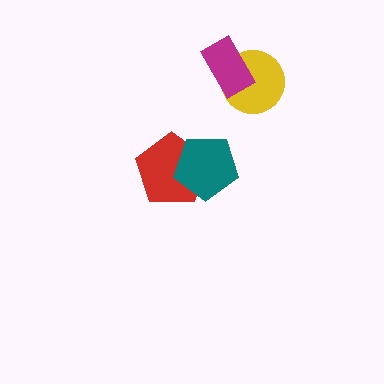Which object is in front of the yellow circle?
The magenta rectangle is in front of the yellow circle.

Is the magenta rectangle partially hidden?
No, no other shape covers it.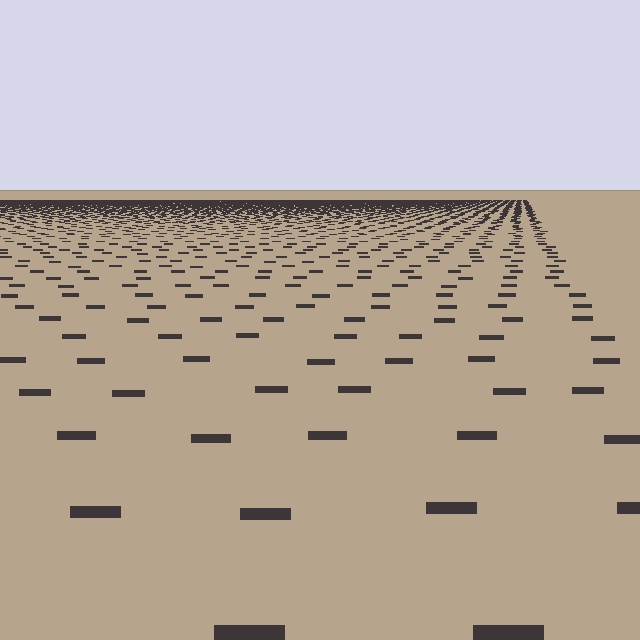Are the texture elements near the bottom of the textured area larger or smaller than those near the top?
Larger. Near the bottom, elements are closer to the viewer and appear at a bigger on-screen size.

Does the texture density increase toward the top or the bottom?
Density increases toward the top.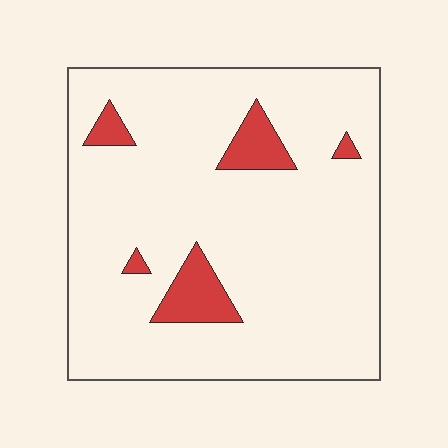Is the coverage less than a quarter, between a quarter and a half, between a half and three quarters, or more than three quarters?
Less than a quarter.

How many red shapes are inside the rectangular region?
5.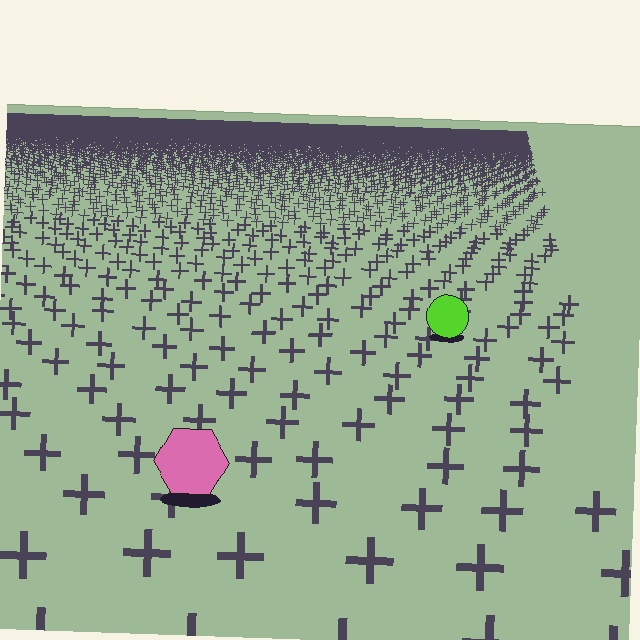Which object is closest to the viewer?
The pink hexagon is closest. The texture marks near it are larger and more spread out.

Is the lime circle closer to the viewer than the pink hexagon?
No. The pink hexagon is closer — you can tell from the texture gradient: the ground texture is coarser near it.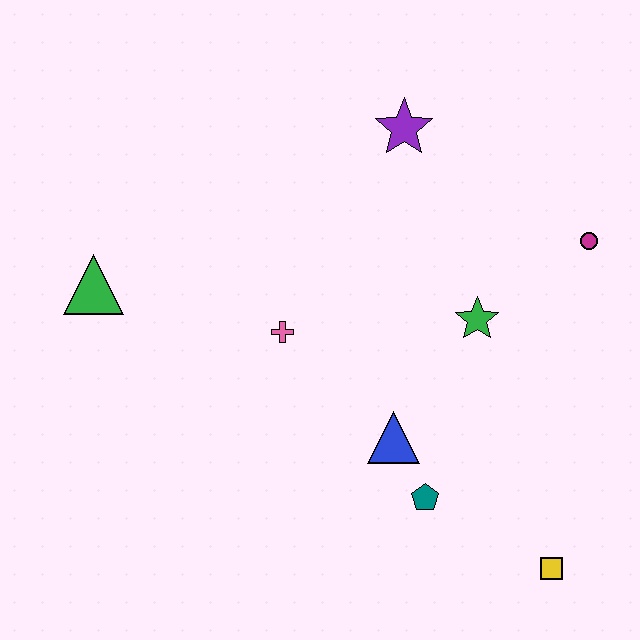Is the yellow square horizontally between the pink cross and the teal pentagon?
No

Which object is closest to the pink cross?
The blue triangle is closest to the pink cross.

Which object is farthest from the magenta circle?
The green triangle is farthest from the magenta circle.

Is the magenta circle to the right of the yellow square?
Yes